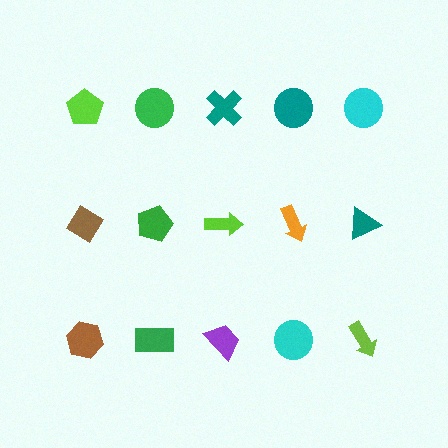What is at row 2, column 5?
A teal triangle.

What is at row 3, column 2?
A green rectangle.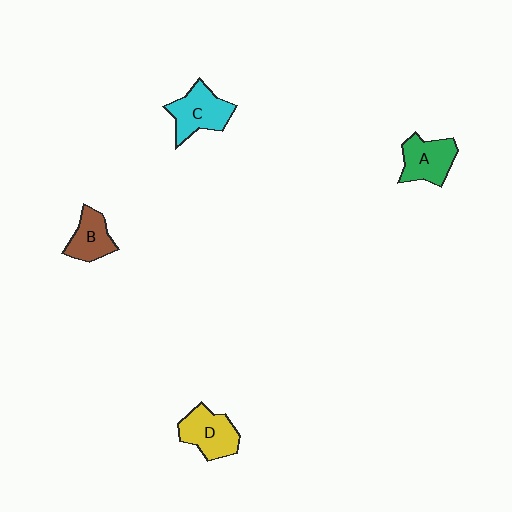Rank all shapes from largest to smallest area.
From largest to smallest: C (cyan), D (yellow), A (green), B (brown).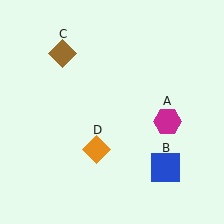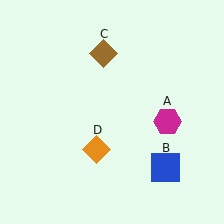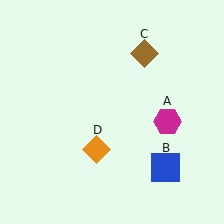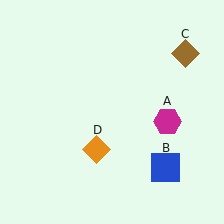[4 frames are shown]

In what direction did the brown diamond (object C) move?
The brown diamond (object C) moved right.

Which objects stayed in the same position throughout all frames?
Magenta hexagon (object A) and blue square (object B) and orange diamond (object D) remained stationary.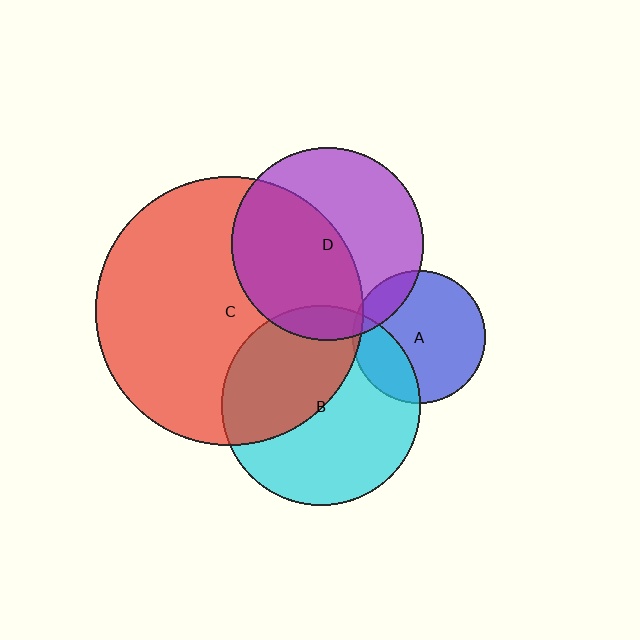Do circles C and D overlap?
Yes.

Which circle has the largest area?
Circle C (red).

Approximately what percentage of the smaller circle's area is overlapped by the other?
Approximately 50%.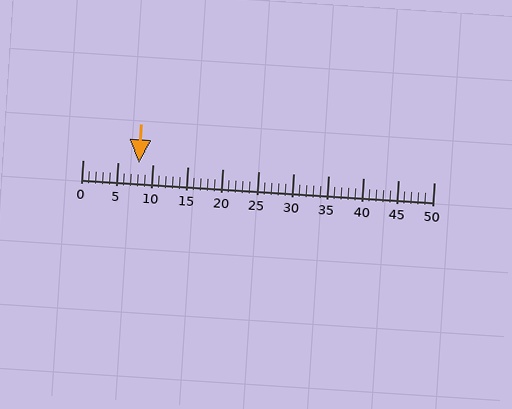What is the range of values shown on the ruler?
The ruler shows values from 0 to 50.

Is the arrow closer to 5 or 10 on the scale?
The arrow is closer to 10.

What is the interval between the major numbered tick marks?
The major tick marks are spaced 5 units apart.